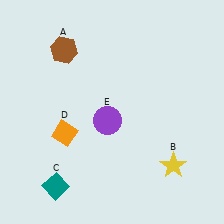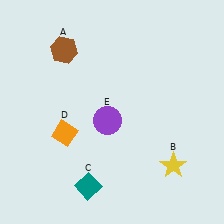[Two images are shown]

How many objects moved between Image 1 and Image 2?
1 object moved between the two images.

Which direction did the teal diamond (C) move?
The teal diamond (C) moved right.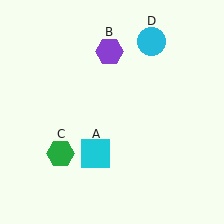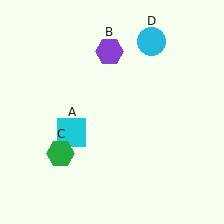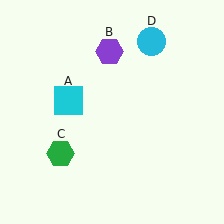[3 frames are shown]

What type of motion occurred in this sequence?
The cyan square (object A) rotated clockwise around the center of the scene.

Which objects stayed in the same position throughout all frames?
Purple hexagon (object B) and green hexagon (object C) and cyan circle (object D) remained stationary.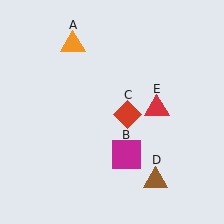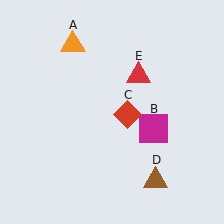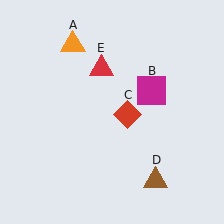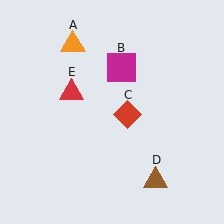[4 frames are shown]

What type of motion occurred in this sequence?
The magenta square (object B), red triangle (object E) rotated counterclockwise around the center of the scene.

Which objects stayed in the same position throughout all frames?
Orange triangle (object A) and red diamond (object C) and brown triangle (object D) remained stationary.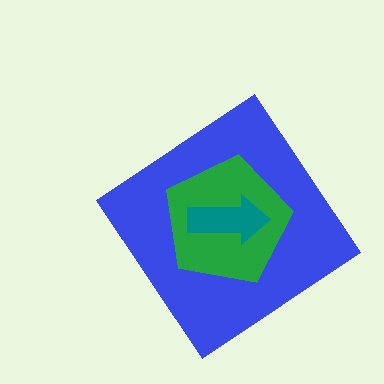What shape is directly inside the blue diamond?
The green pentagon.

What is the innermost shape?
The teal arrow.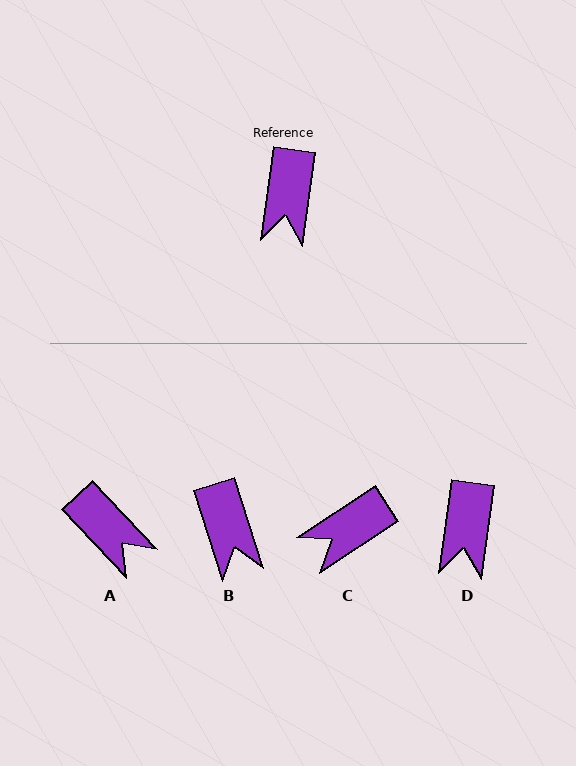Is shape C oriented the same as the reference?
No, it is off by about 49 degrees.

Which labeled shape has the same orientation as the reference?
D.